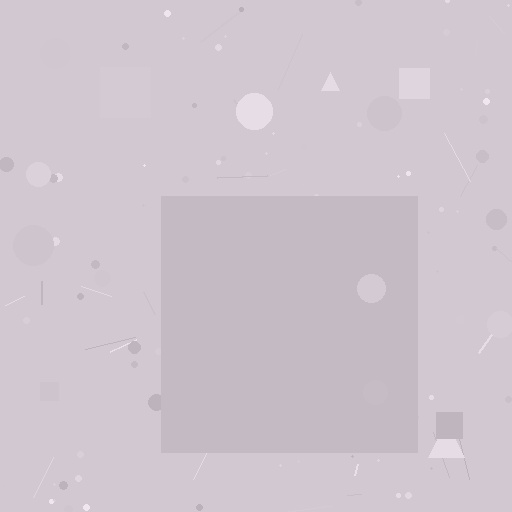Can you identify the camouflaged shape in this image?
The camouflaged shape is a square.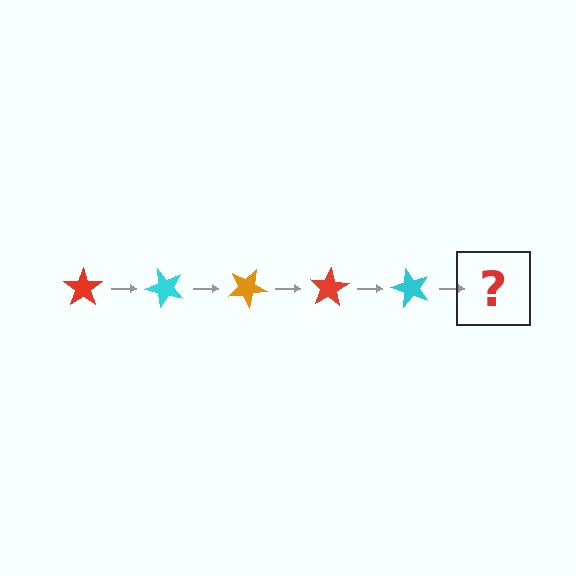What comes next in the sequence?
The next element should be an orange star, rotated 250 degrees from the start.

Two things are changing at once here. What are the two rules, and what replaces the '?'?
The two rules are that it rotates 50 degrees each step and the color cycles through red, cyan, and orange. The '?' should be an orange star, rotated 250 degrees from the start.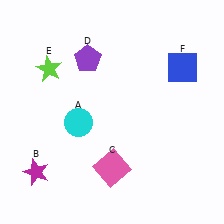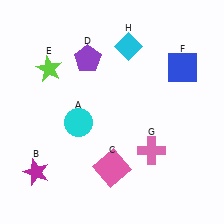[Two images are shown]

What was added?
A pink cross (G), a cyan diamond (H) were added in Image 2.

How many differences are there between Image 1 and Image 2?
There are 2 differences between the two images.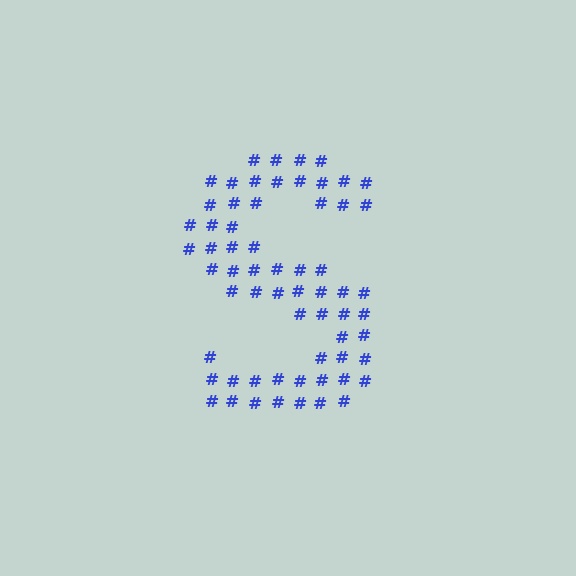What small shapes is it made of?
It is made of small hash symbols.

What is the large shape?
The large shape is the letter S.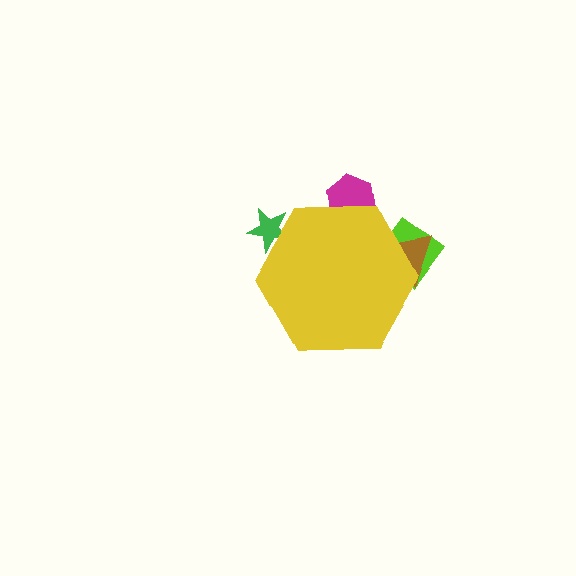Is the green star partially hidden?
Yes, the green star is partially hidden behind the yellow hexagon.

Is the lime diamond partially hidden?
Yes, the lime diamond is partially hidden behind the yellow hexagon.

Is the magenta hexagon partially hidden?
Yes, the magenta hexagon is partially hidden behind the yellow hexagon.